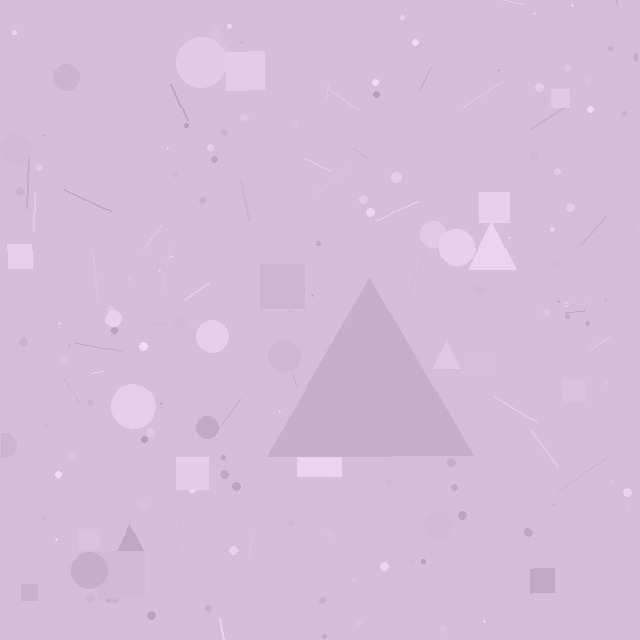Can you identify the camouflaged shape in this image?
The camouflaged shape is a triangle.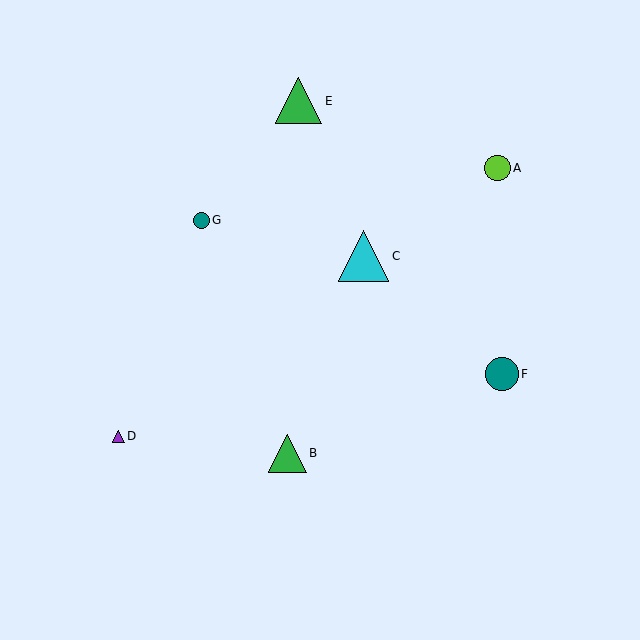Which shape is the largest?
The cyan triangle (labeled C) is the largest.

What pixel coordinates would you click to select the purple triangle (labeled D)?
Click at (118, 436) to select the purple triangle D.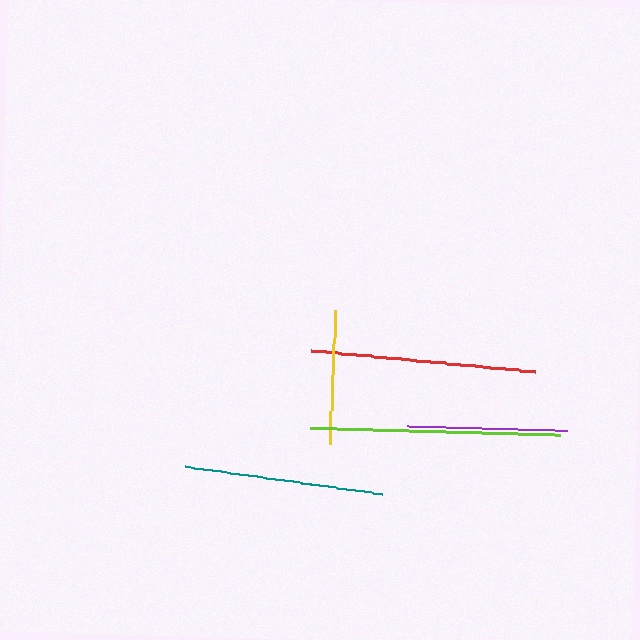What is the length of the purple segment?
The purple segment is approximately 160 pixels long.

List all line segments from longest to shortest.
From longest to shortest: lime, red, teal, purple, yellow.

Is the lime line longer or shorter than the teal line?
The lime line is longer than the teal line.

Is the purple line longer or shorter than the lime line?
The lime line is longer than the purple line.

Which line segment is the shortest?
The yellow line is the shortest at approximately 133 pixels.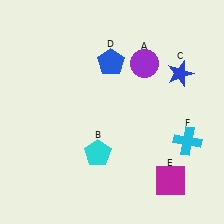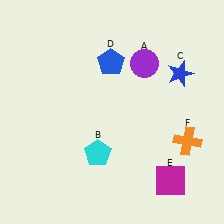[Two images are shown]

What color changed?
The cross (F) changed from cyan in Image 1 to orange in Image 2.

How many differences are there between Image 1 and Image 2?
There is 1 difference between the two images.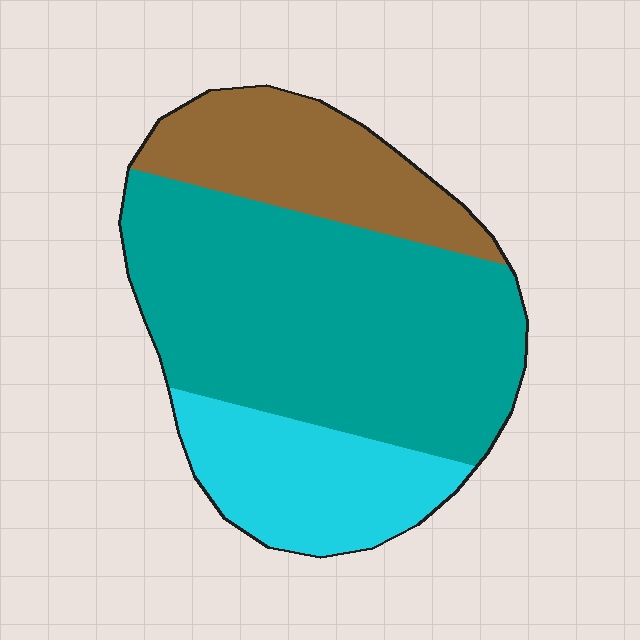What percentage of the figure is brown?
Brown covers about 20% of the figure.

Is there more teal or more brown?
Teal.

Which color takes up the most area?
Teal, at roughly 55%.